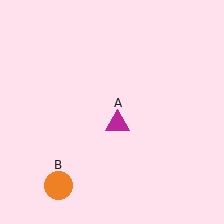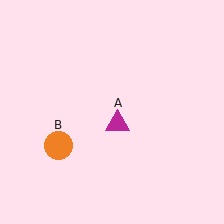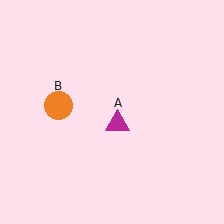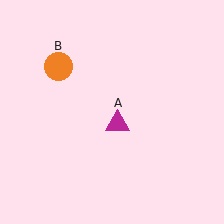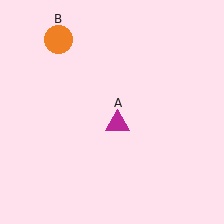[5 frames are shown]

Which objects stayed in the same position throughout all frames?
Magenta triangle (object A) remained stationary.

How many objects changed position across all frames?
1 object changed position: orange circle (object B).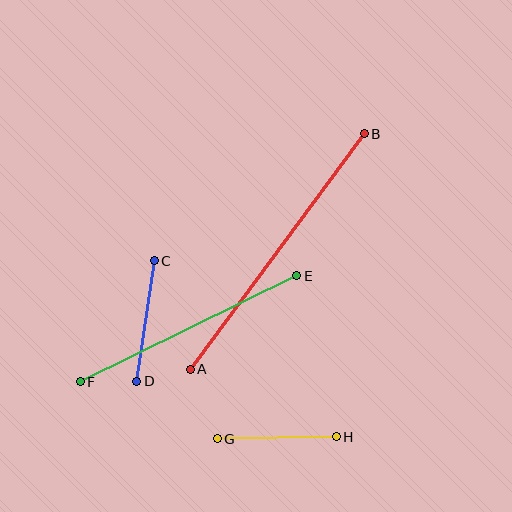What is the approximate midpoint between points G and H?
The midpoint is at approximately (277, 438) pixels.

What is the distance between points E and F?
The distance is approximately 241 pixels.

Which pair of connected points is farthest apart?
Points A and B are farthest apart.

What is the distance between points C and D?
The distance is approximately 122 pixels.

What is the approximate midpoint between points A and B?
The midpoint is at approximately (277, 252) pixels.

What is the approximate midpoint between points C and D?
The midpoint is at approximately (146, 321) pixels.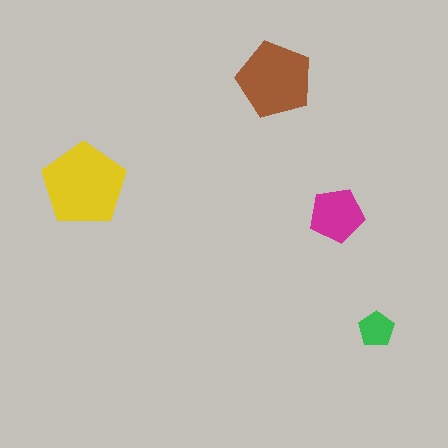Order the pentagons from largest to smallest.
the yellow one, the brown one, the magenta one, the green one.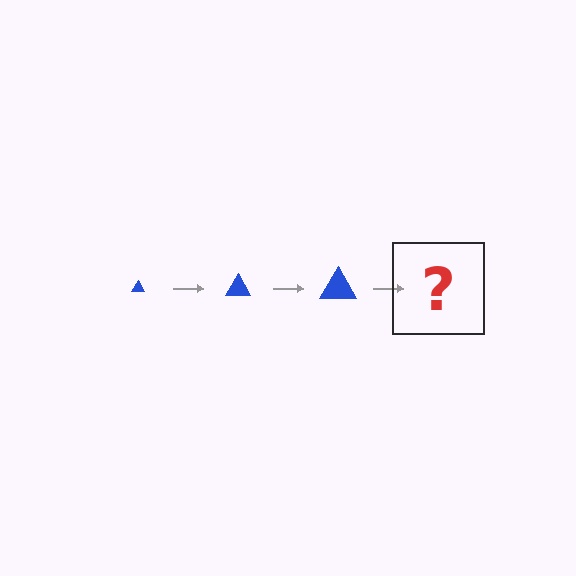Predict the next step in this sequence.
The next step is a blue triangle, larger than the previous one.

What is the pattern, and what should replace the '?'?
The pattern is that the triangle gets progressively larger each step. The '?' should be a blue triangle, larger than the previous one.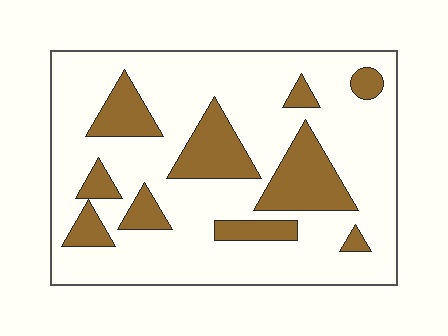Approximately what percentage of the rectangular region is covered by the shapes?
Approximately 25%.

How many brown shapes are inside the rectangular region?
10.